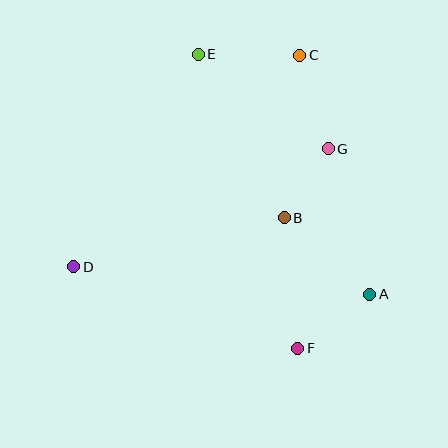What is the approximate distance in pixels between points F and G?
The distance between F and G is approximately 202 pixels.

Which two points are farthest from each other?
Points E and F are farthest from each other.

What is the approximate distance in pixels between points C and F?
The distance between C and F is approximately 293 pixels.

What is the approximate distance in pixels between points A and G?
The distance between A and G is approximately 152 pixels.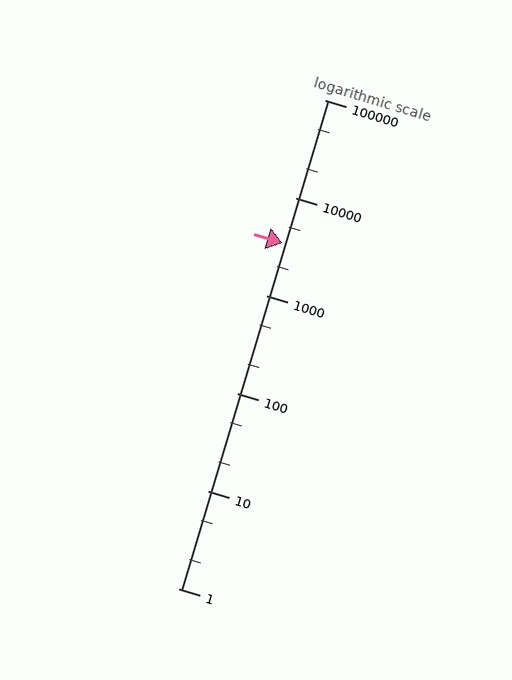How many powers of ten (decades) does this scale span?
The scale spans 5 decades, from 1 to 100000.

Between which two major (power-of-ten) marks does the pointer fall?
The pointer is between 1000 and 10000.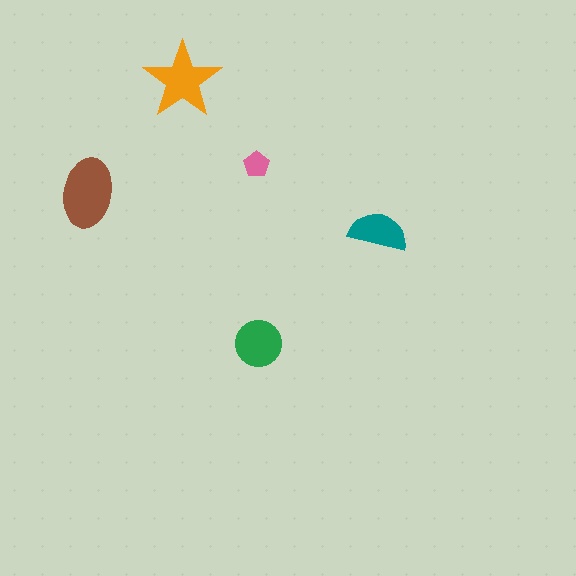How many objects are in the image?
There are 5 objects in the image.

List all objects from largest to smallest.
The brown ellipse, the orange star, the green circle, the teal semicircle, the pink pentagon.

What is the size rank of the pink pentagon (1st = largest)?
5th.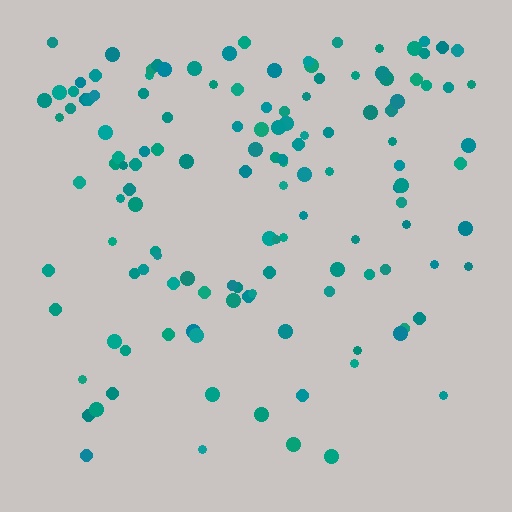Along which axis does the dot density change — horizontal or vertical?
Vertical.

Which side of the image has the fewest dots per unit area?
The bottom.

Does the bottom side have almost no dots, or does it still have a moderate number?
Still a moderate number, just noticeably fewer than the top.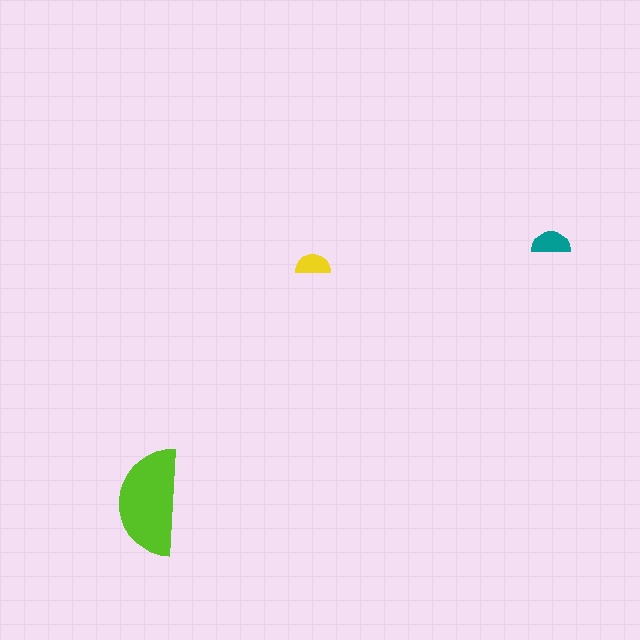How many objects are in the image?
There are 3 objects in the image.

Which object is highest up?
The teal semicircle is topmost.